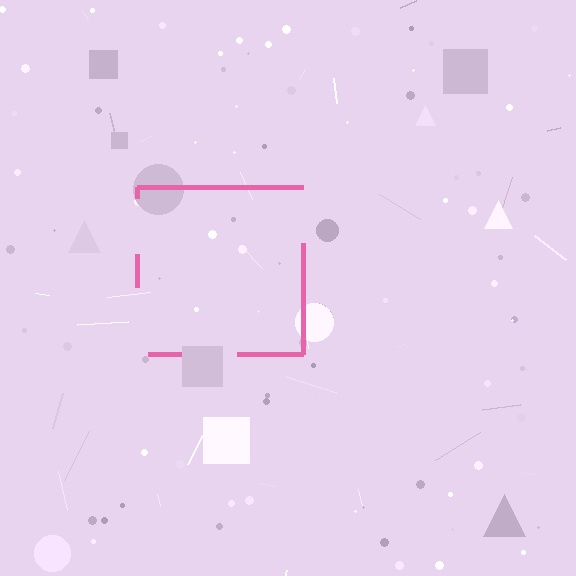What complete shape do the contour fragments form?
The contour fragments form a square.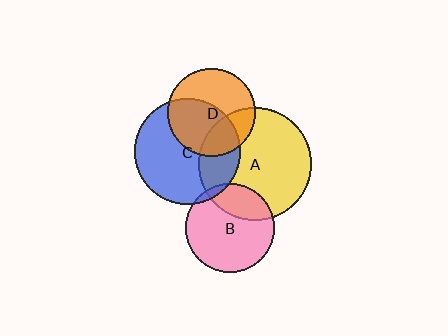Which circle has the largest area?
Circle A (yellow).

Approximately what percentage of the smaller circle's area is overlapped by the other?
Approximately 30%.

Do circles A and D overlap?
Yes.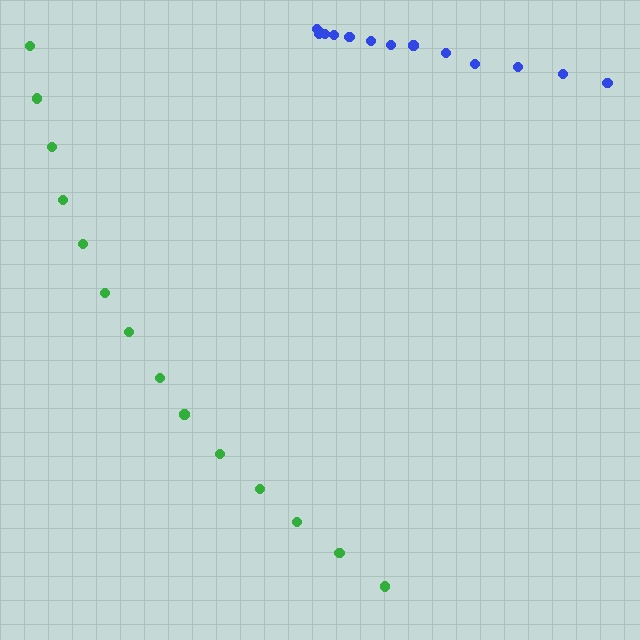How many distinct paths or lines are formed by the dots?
There are 2 distinct paths.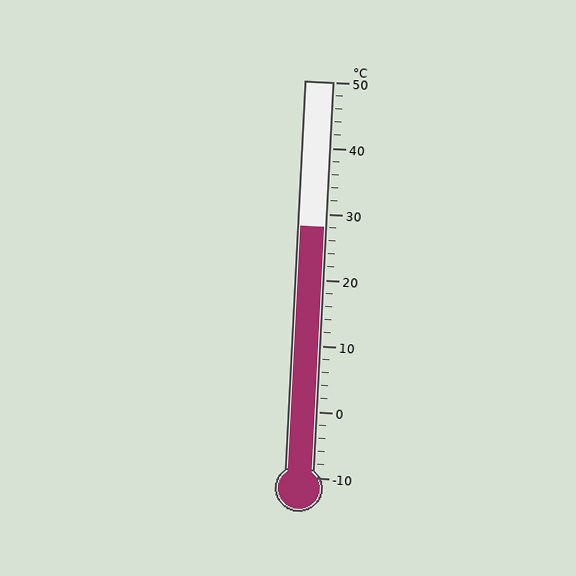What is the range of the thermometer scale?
The thermometer scale ranges from -10°C to 50°C.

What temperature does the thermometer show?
The thermometer shows approximately 28°C.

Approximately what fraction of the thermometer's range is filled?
The thermometer is filled to approximately 65% of its range.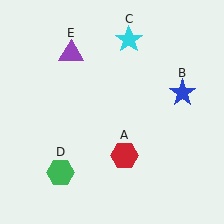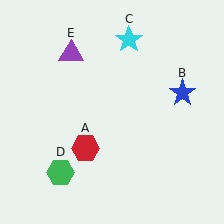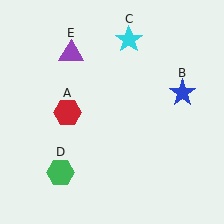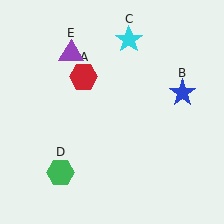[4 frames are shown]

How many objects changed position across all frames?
1 object changed position: red hexagon (object A).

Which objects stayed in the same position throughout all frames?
Blue star (object B) and cyan star (object C) and green hexagon (object D) and purple triangle (object E) remained stationary.